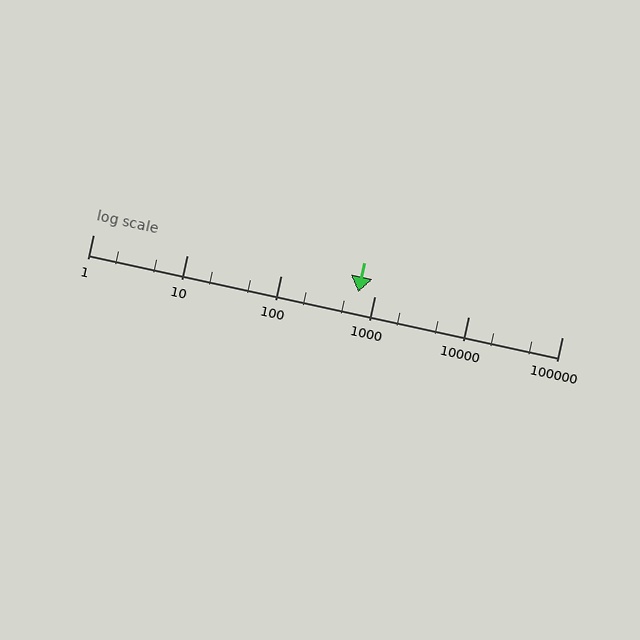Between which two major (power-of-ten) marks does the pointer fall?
The pointer is between 100 and 1000.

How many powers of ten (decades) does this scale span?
The scale spans 5 decades, from 1 to 100000.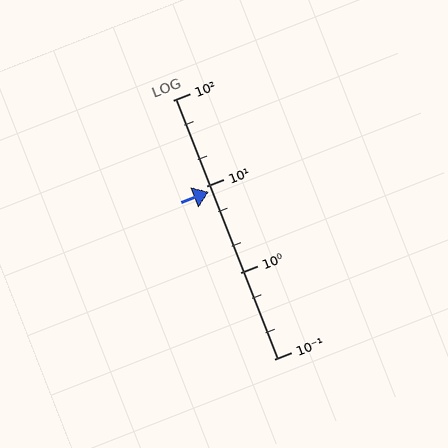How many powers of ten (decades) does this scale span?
The scale spans 3 decades, from 0.1 to 100.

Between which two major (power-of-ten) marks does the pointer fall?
The pointer is between 1 and 10.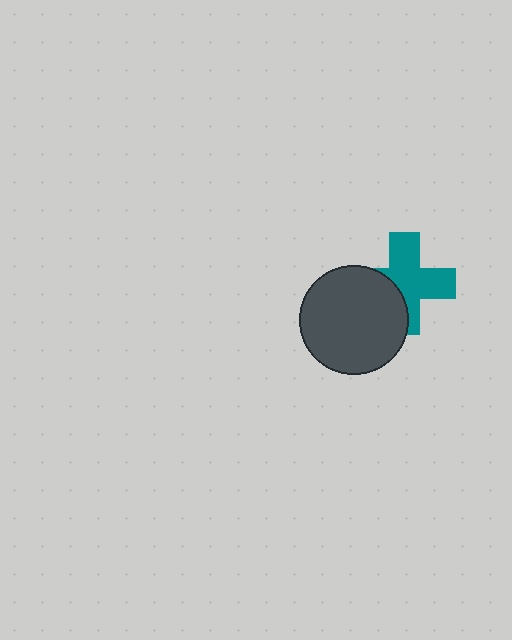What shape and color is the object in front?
The object in front is a dark gray circle.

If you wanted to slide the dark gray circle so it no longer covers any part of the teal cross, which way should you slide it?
Slide it toward the lower-left — that is the most direct way to separate the two shapes.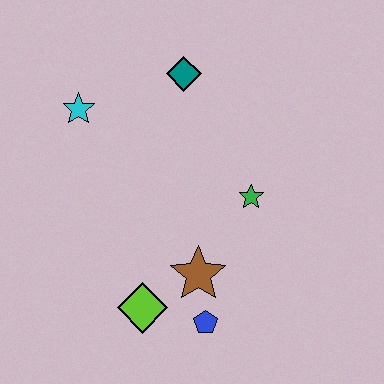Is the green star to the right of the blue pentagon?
Yes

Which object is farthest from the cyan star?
The blue pentagon is farthest from the cyan star.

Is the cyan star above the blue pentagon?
Yes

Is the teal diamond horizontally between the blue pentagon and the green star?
No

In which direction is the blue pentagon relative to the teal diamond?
The blue pentagon is below the teal diamond.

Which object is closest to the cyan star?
The teal diamond is closest to the cyan star.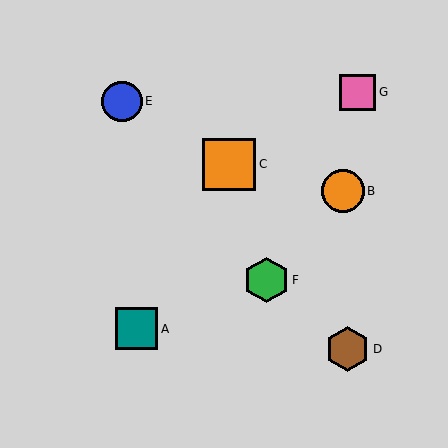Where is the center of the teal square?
The center of the teal square is at (137, 329).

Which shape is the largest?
The orange square (labeled C) is the largest.